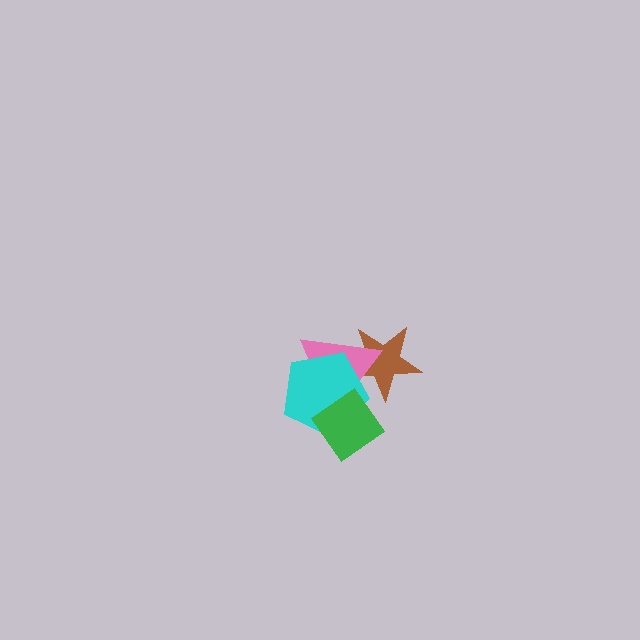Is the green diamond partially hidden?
No, no other shape covers it.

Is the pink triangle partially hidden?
Yes, it is partially covered by another shape.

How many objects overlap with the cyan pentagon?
3 objects overlap with the cyan pentagon.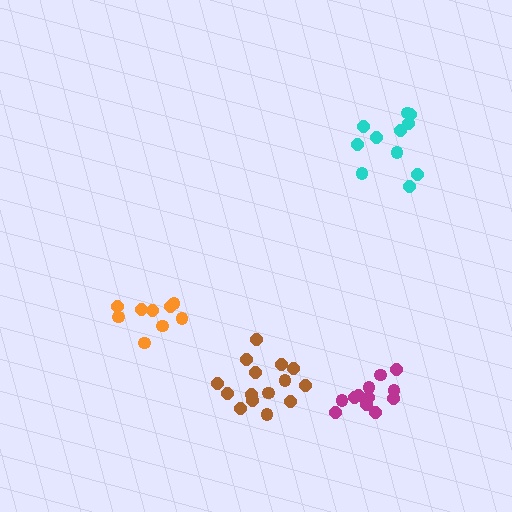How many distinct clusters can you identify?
There are 4 distinct clusters.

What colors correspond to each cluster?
The clusters are colored: magenta, orange, cyan, brown.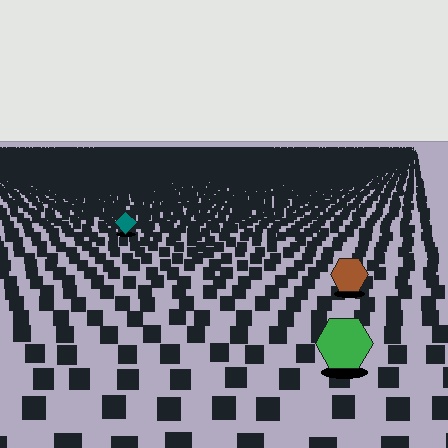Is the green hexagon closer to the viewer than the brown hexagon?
Yes. The green hexagon is closer — you can tell from the texture gradient: the ground texture is coarser near it.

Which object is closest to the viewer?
The green hexagon is closest. The texture marks near it are larger and more spread out.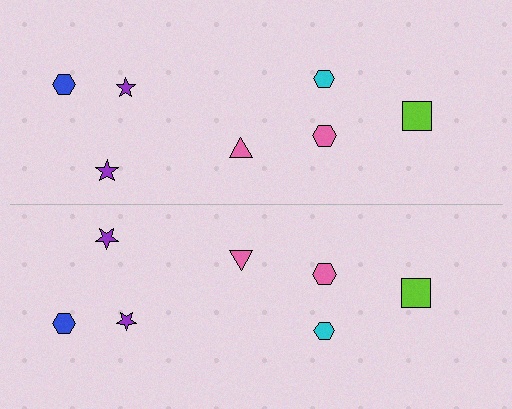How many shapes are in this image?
There are 14 shapes in this image.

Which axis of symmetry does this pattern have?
The pattern has a horizontal axis of symmetry running through the center of the image.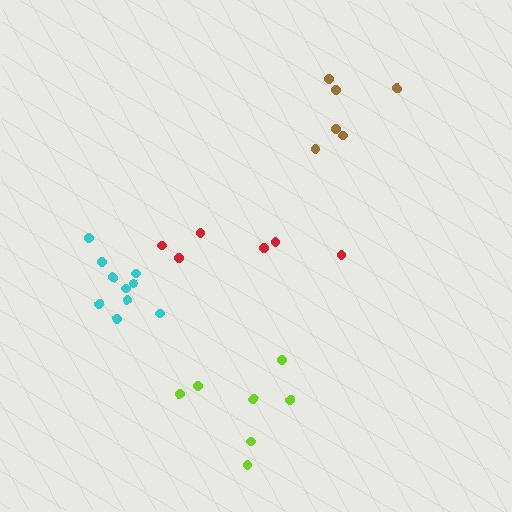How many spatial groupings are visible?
There are 4 spatial groupings.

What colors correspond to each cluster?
The clusters are colored: brown, cyan, red, lime.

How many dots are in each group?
Group 1: 6 dots, Group 2: 10 dots, Group 3: 6 dots, Group 4: 7 dots (29 total).